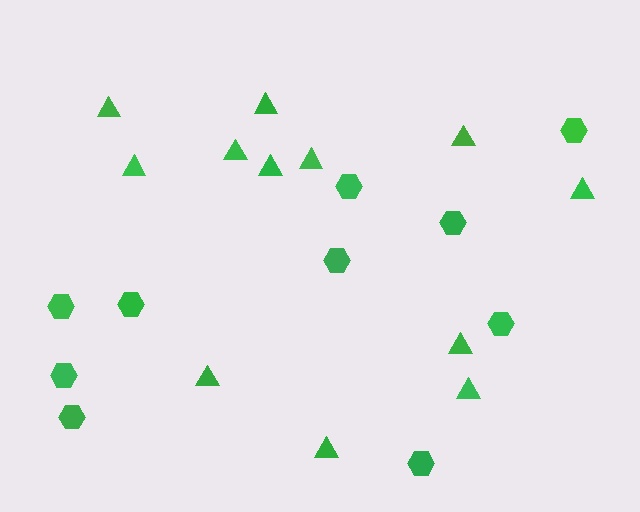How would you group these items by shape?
There are 2 groups: one group of triangles (12) and one group of hexagons (10).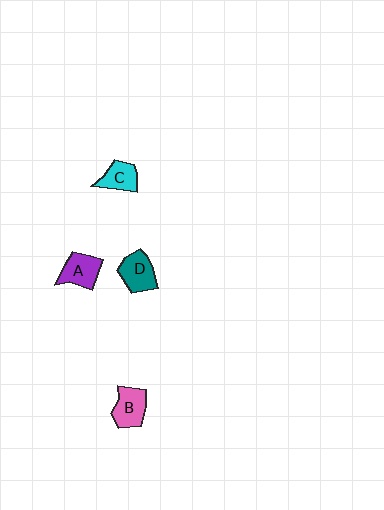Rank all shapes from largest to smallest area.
From largest to smallest: D (teal), B (pink), A (purple), C (cyan).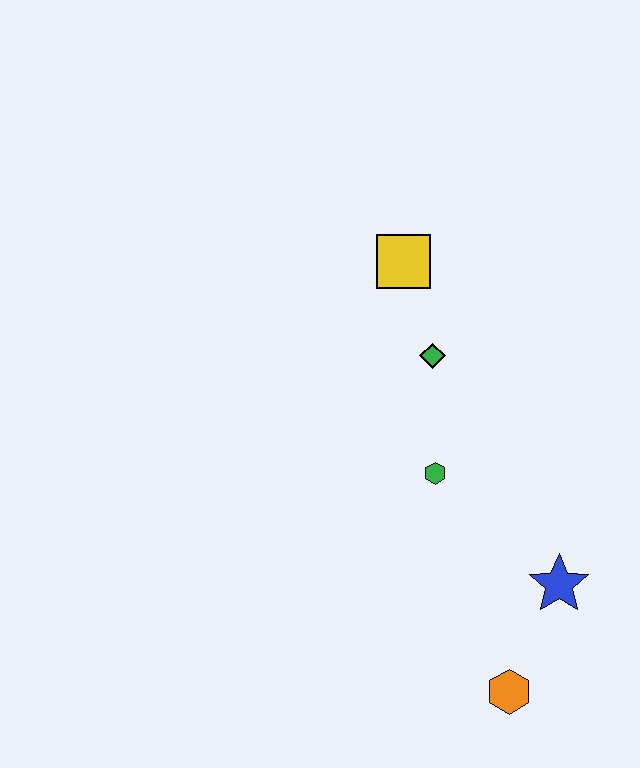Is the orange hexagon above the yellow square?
No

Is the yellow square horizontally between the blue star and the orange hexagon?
No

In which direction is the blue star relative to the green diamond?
The blue star is below the green diamond.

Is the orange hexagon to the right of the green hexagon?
Yes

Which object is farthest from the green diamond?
The orange hexagon is farthest from the green diamond.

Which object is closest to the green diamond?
The yellow square is closest to the green diamond.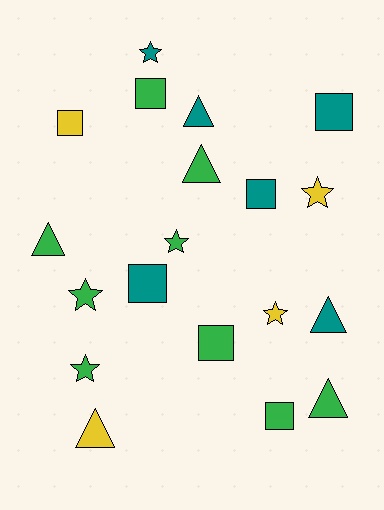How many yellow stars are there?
There are 2 yellow stars.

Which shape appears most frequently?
Square, with 7 objects.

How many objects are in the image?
There are 19 objects.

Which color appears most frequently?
Green, with 9 objects.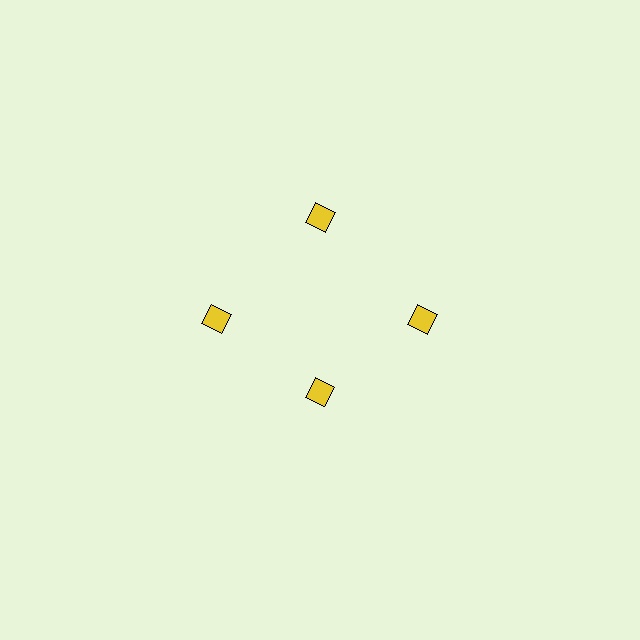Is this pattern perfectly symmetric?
No. The 4 yellow diamonds are arranged in a ring, but one element near the 6 o'clock position is pulled inward toward the center, breaking the 4-fold rotational symmetry.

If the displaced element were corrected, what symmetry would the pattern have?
It would have 4-fold rotational symmetry — the pattern would map onto itself every 90 degrees.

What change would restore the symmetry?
The symmetry would be restored by moving it outward, back onto the ring so that all 4 diamonds sit at equal angles and equal distance from the center.